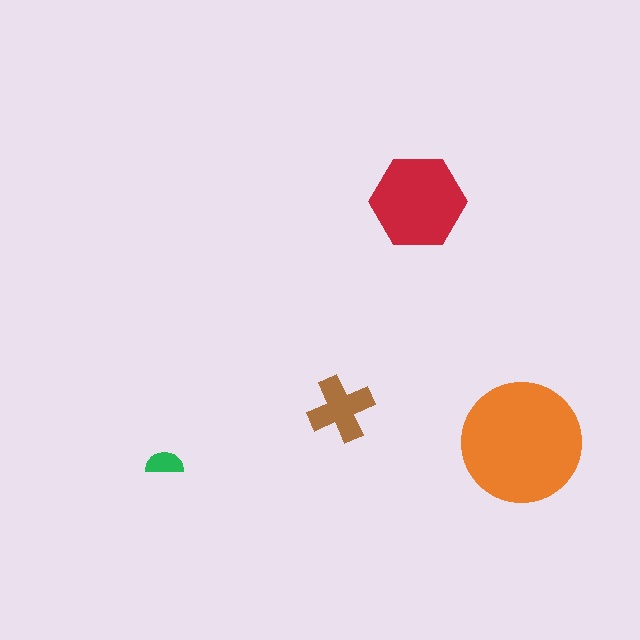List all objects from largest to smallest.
The orange circle, the red hexagon, the brown cross, the green semicircle.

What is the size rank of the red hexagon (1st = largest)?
2nd.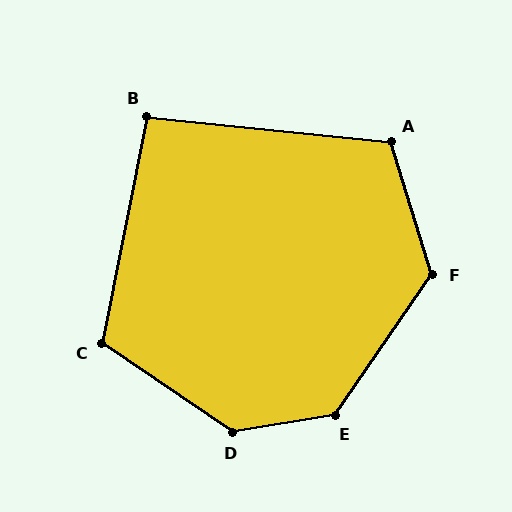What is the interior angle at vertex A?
Approximately 113 degrees (obtuse).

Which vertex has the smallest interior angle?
B, at approximately 95 degrees.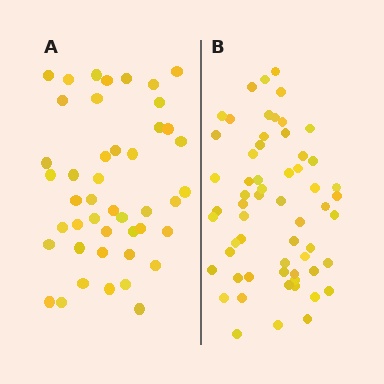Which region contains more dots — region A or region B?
Region B (the right region) has more dots.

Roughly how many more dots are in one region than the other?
Region B has approximately 15 more dots than region A.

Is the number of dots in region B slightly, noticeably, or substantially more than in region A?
Region B has noticeably more, but not dramatically so. The ratio is roughly 1.3 to 1.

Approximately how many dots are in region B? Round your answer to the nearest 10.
About 60 dots.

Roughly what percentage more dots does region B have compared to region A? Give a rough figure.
About 35% more.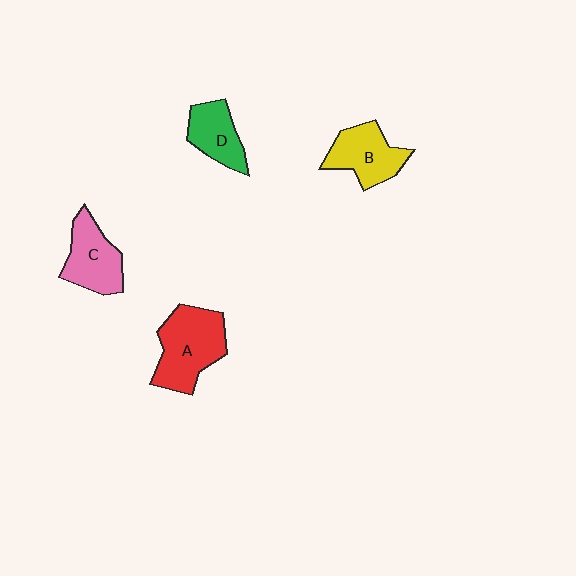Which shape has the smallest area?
Shape D (green).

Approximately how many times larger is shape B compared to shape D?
Approximately 1.2 times.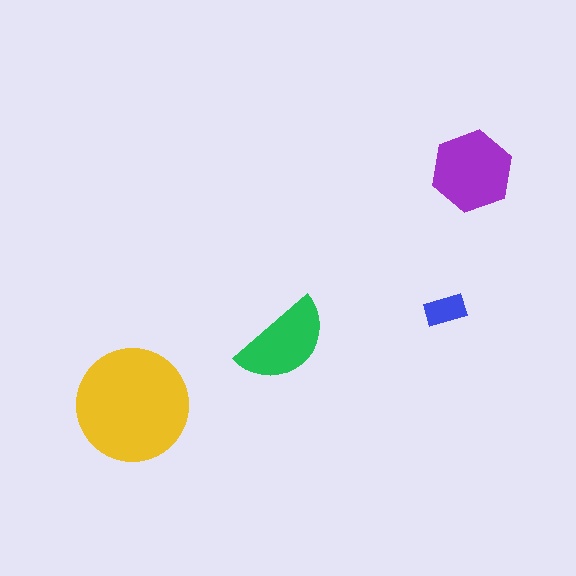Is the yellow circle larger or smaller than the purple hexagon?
Larger.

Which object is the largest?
The yellow circle.